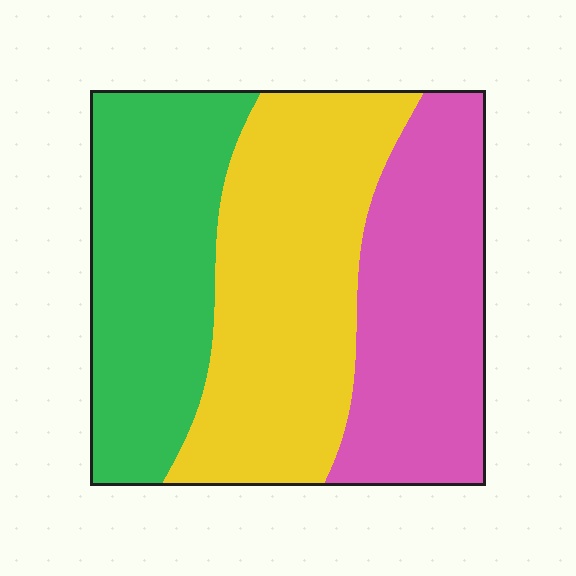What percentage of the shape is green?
Green takes up between a quarter and a half of the shape.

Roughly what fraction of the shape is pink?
Pink takes up between a quarter and a half of the shape.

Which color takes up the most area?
Yellow, at roughly 40%.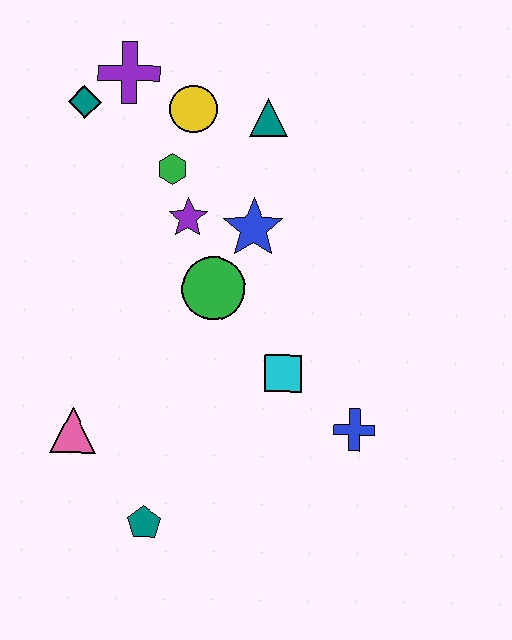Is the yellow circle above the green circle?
Yes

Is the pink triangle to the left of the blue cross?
Yes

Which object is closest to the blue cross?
The cyan square is closest to the blue cross.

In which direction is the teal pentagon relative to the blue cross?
The teal pentagon is to the left of the blue cross.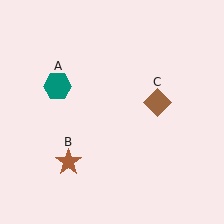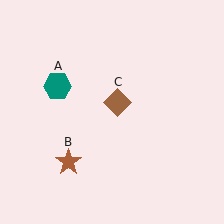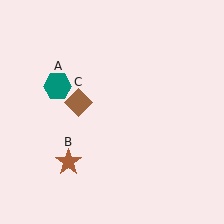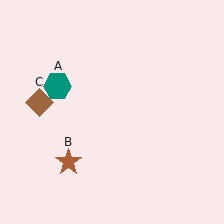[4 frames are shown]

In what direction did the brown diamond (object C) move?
The brown diamond (object C) moved left.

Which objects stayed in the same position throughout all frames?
Teal hexagon (object A) and brown star (object B) remained stationary.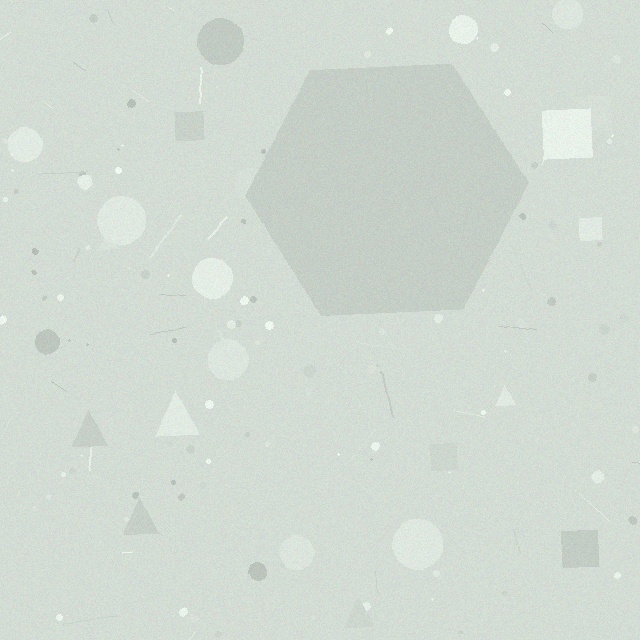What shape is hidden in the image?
A hexagon is hidden in the image.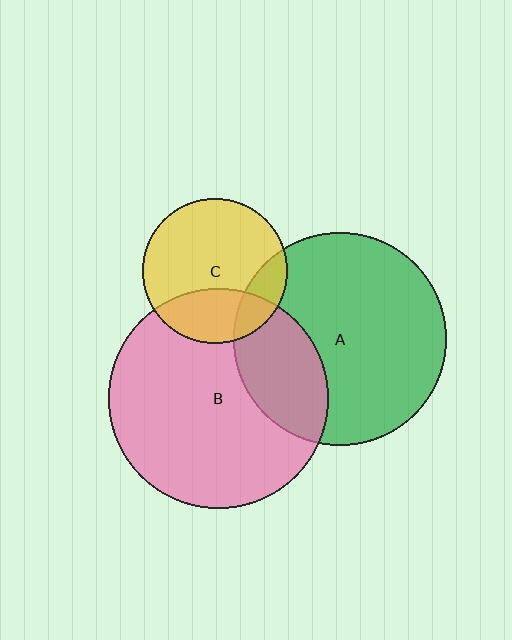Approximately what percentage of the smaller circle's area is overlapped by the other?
Approximately 30%.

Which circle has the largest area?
Circle B (pink).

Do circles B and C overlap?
Yes.